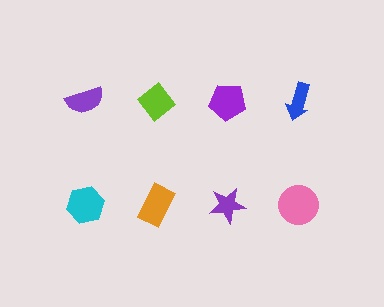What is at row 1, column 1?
A purple semicircle.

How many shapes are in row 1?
4 shapes.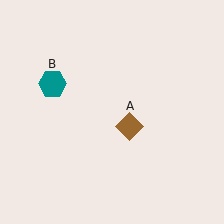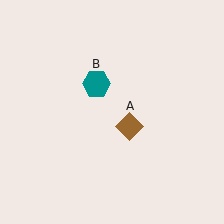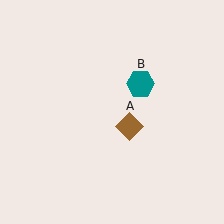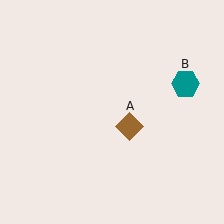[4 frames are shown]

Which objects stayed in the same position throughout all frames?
Brown diamond (object A) remained stationary.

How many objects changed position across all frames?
1 object changed position: teal hexagon (object B).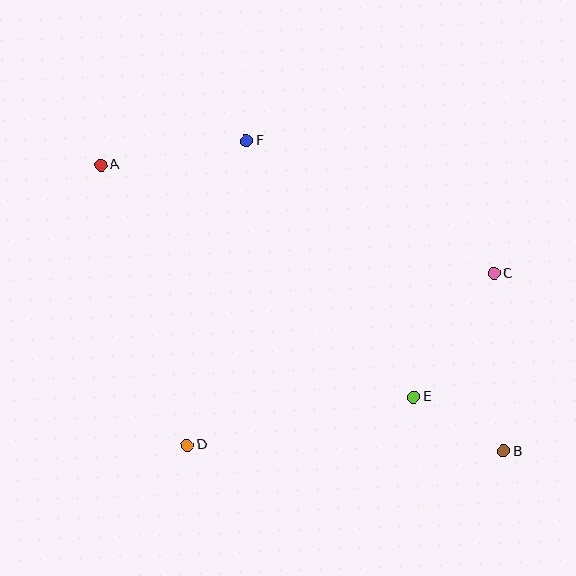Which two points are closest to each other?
Points B and E are closest to each other.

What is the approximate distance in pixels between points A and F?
The distance between A and F is approximately 148 pixels.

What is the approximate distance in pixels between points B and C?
The distance between B and C is approximately 178 pixels.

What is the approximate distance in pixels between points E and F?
The distance between E and F is approximately 306 pixels.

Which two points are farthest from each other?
Points A and B are farthest from each other.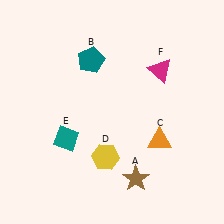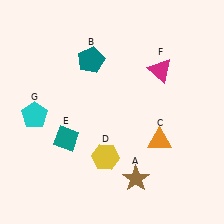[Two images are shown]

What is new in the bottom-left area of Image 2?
A cyan pentagon (G) was added in the bottom-left area of Image 2.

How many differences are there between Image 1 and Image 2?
There is 1 difference between the two images.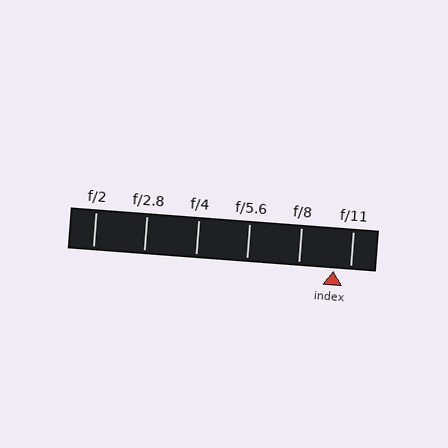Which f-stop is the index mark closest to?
The index mark is closest to f/11.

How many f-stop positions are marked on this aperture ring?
There are 6 f-stop positions marked.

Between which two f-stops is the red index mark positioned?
The index mark is between f/8 and f/11.